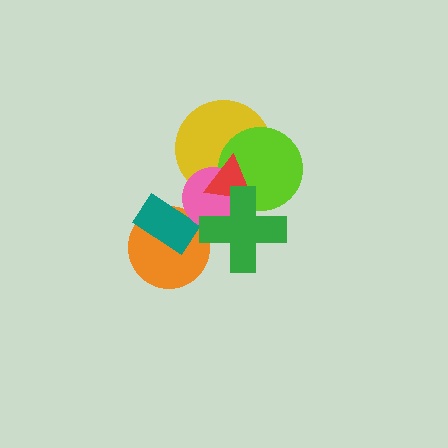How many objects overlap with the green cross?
3 objects overlap with the green cross.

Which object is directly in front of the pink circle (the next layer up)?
The red triangle is directly in front of the pink circle.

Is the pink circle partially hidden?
Yes, it is partially covered by another shape.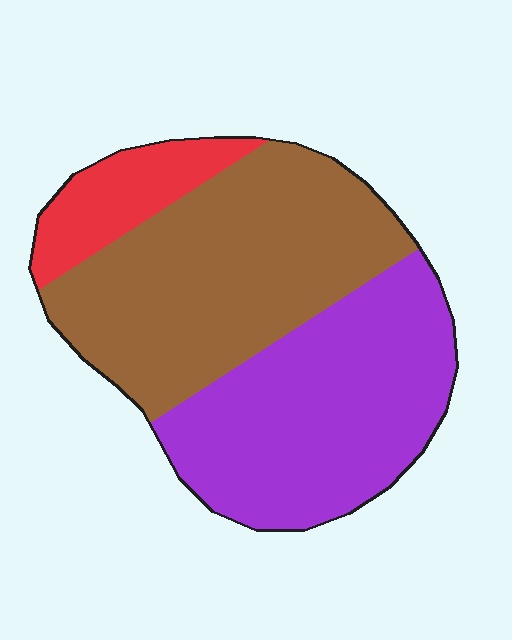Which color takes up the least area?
Red, at roughly 10%.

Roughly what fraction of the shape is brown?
Brown covers about 45% of the shape.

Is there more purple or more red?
Purple.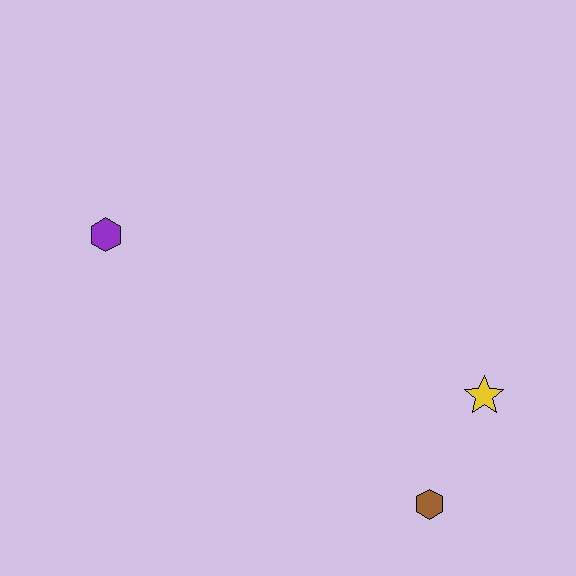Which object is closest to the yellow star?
The brown hexagon is closest to the yellow star.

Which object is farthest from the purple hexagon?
The brown hexagon is farthest from the purple hexagon.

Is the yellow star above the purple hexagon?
No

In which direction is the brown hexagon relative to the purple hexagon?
The brown hexagon is to the right of the purple hexagon.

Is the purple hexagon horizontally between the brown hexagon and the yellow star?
No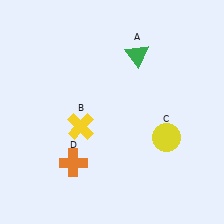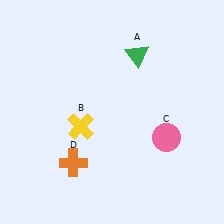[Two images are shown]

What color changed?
The circle (C) changed from yellow in Image 1 to pink in Image 2.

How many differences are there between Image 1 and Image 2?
There is 1 difference between the two images.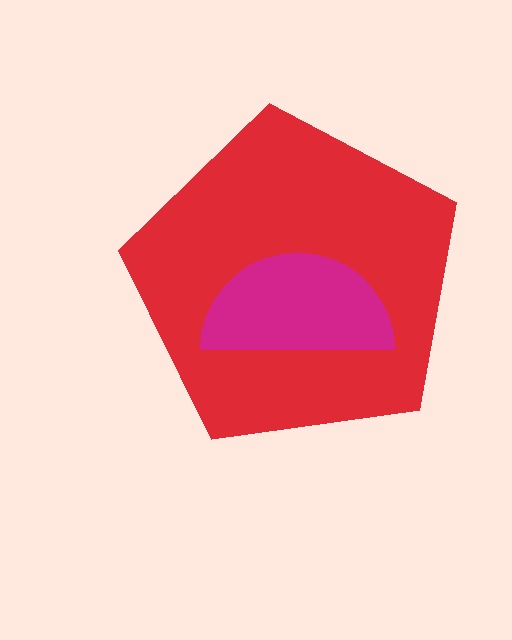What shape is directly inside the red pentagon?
The magenta semicircle.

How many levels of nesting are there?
2.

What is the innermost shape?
The magenta semicircle.